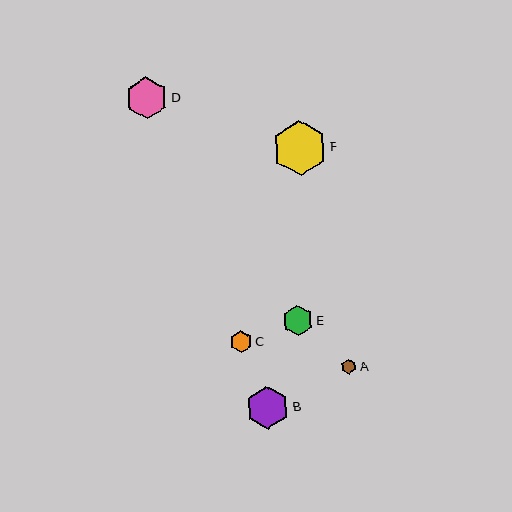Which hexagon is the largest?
Hexagon F is the largest with a size of approximately 55 pixels.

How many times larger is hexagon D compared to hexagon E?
Hexagon D is approximately 1.4 times the size of hexagon E.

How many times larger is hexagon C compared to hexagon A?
Hexagon C is approximately 1.4 times the size of hexagon A.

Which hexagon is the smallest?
Hexagon A is the smallest with a size of approximately 16 pixels.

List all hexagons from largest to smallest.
From largest to smallest: F, B, D, E, C, A.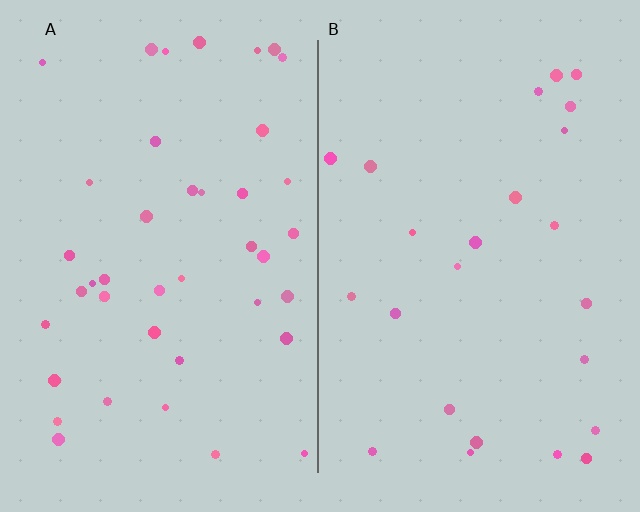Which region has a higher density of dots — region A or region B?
A (the left).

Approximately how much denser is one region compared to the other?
Approximately 1.7× — region A over region B.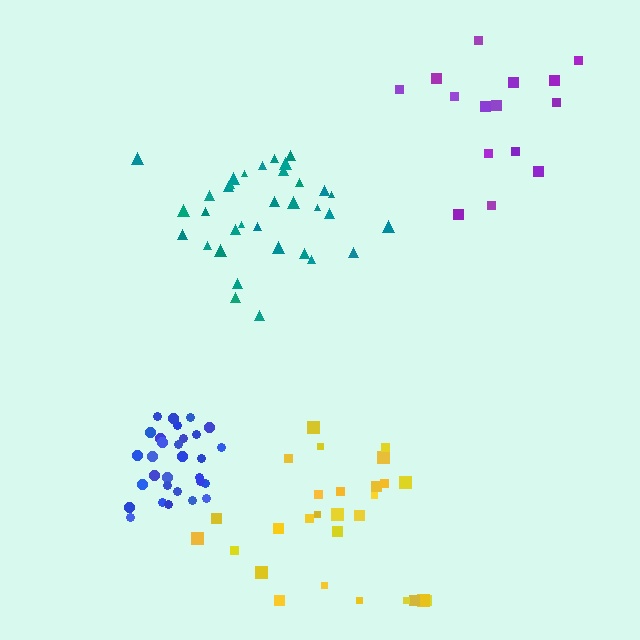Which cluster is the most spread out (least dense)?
Purple.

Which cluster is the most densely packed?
Blue.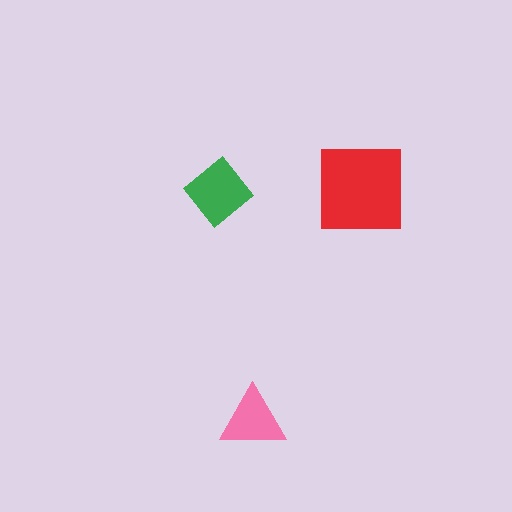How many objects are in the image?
There are 3 objects in the image.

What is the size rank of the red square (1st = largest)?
1st.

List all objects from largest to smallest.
The red square, the green diamond, the pink triangle.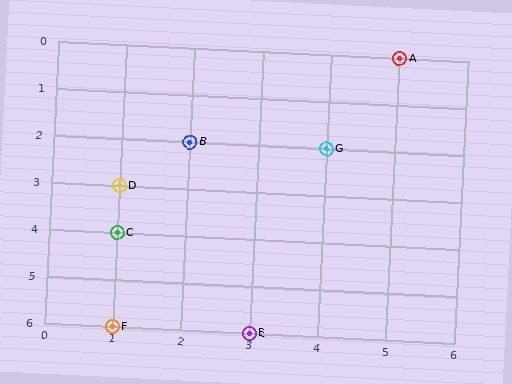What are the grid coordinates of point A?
Point A is at grid coordinates (5, 0).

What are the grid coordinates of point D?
Point D is at grid coordinates (1, 3).